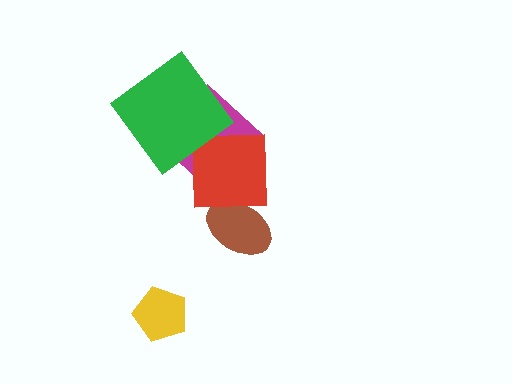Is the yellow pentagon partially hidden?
No, no other shape covers it.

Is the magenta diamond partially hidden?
Yes, it is partially covered by another shape.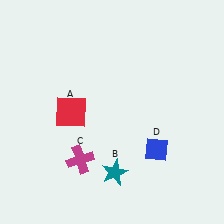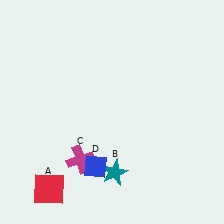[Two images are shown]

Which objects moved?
The objects that moved are: the red square (A), the blue diamond (D).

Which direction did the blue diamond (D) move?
The blue diamond (D) moved left.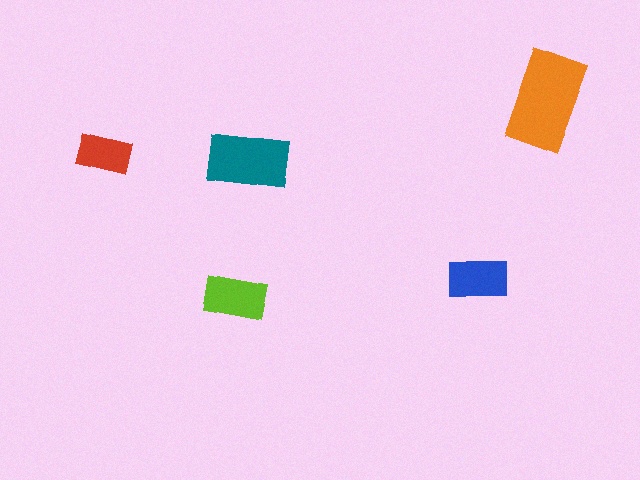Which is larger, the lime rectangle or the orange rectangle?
The orange one.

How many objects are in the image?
There are 5 objects in the image.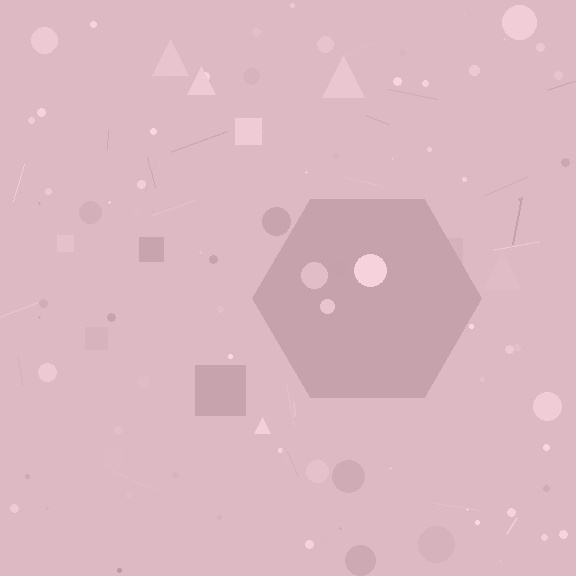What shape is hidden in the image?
A hexagon is hidden in the image.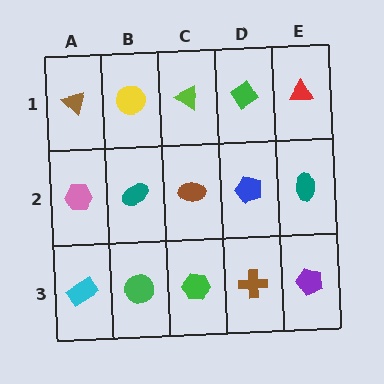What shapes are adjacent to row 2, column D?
A green diamond (row 1, column D), a brown cross (row 3, column D), a brown ellipse (row 2, column C), a teal ellipse (row 2, column E).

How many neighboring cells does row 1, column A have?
2.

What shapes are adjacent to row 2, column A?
A brown triangle (row 1, column A), a cyan rectangle (row 3, column A), a teal ellipse (row 2, column B).